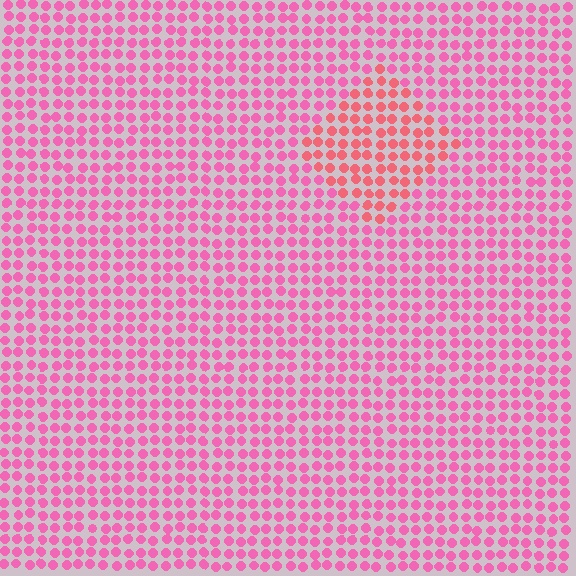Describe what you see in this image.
The image is filled with small pink elements in a uniform arrangement. A diamond-shaped region is visible where the elements are tinted to a slightly different hue, forming a subtle color boundary.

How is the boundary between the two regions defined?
The boundary is defined purely by a slight shift in hue (about 26 degrees). Spacing, size, and orientation are identical on both sides.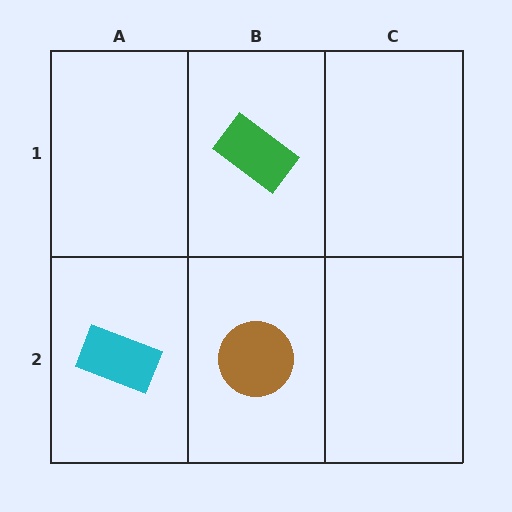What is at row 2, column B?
A brown circle.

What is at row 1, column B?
A green rectangle.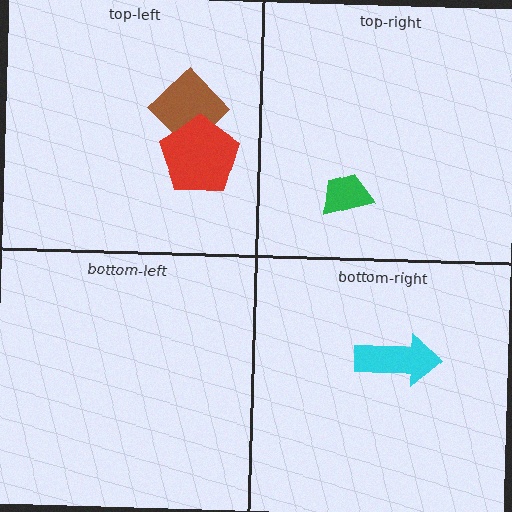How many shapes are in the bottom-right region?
1.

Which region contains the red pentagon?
The top-left region.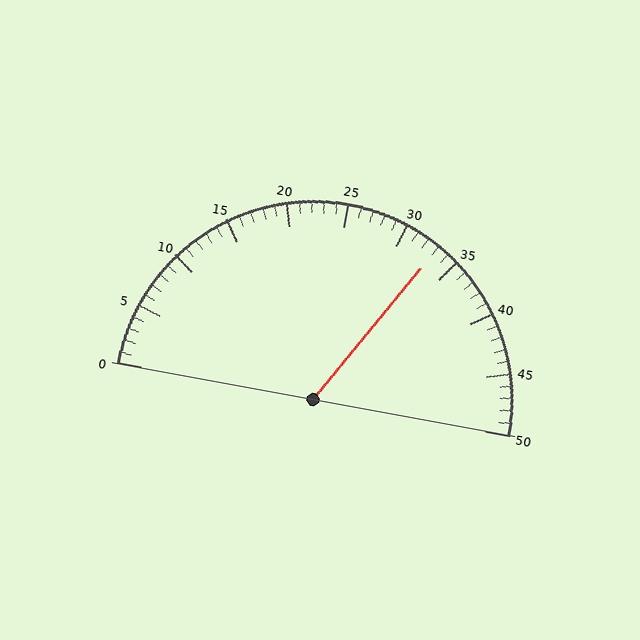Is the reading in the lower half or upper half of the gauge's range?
The reading is in the upper half of the range (0 to 50).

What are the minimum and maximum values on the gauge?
The gauge ranges from 0 to 50.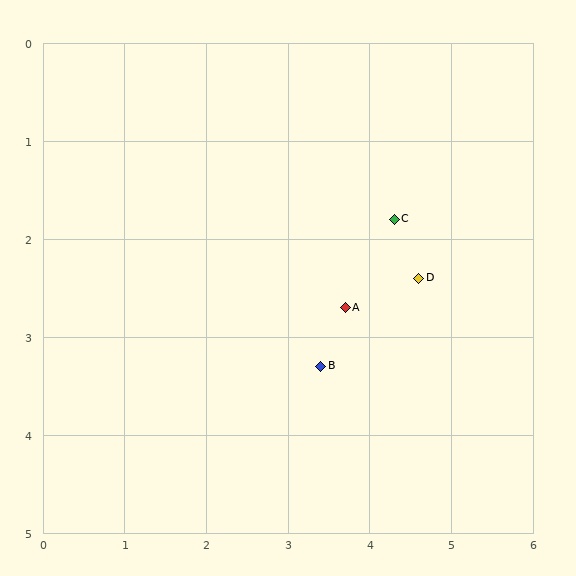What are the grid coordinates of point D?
Point D is at approximately (4.6, 2.4).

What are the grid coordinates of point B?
Point B is at approximately (3.4, 3.3).